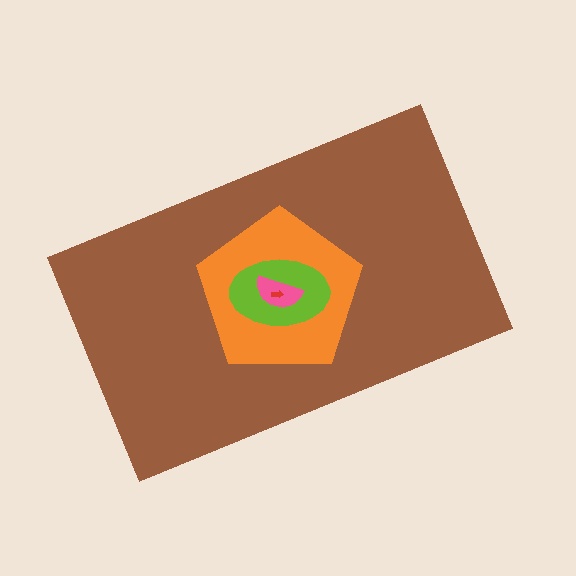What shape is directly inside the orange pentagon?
The lime ellipse.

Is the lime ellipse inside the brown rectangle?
Yes.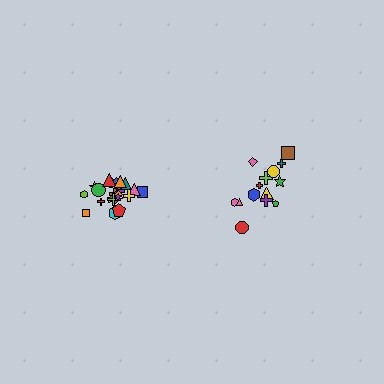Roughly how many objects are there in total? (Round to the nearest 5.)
Roughly 40 objects in total.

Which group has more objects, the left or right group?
The left group.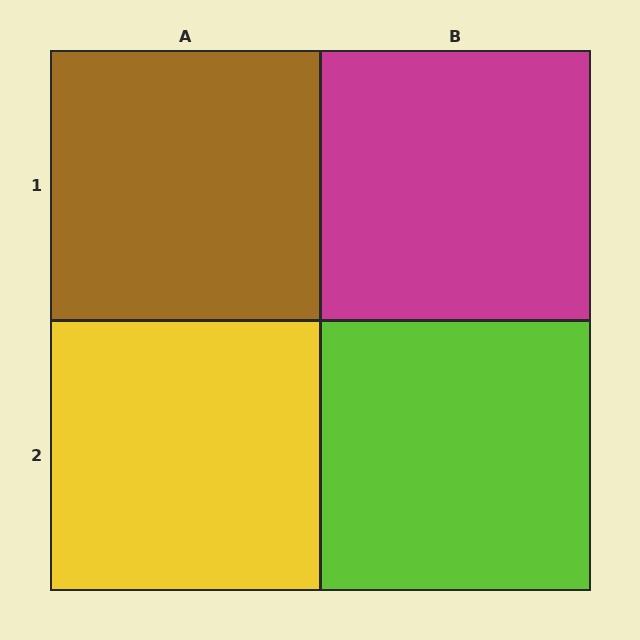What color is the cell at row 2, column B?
Lime.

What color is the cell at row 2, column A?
Yellow.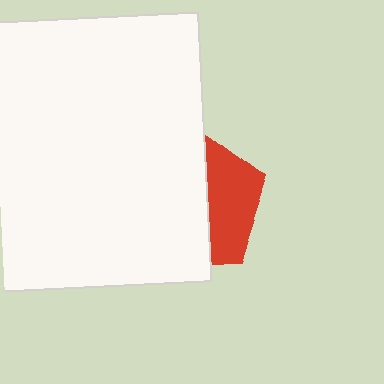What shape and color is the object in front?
The object in front is a white rectangle.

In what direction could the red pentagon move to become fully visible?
The red pentagon could move right. That would shift it out from behind the white rectangle entirely.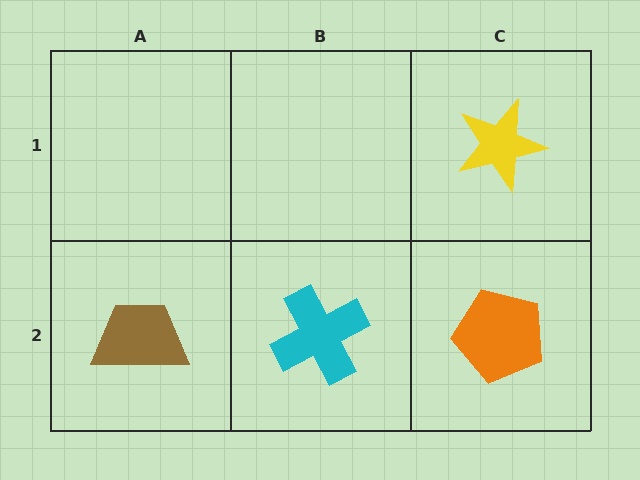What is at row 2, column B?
A cyan cross.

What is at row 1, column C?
A yellow star.